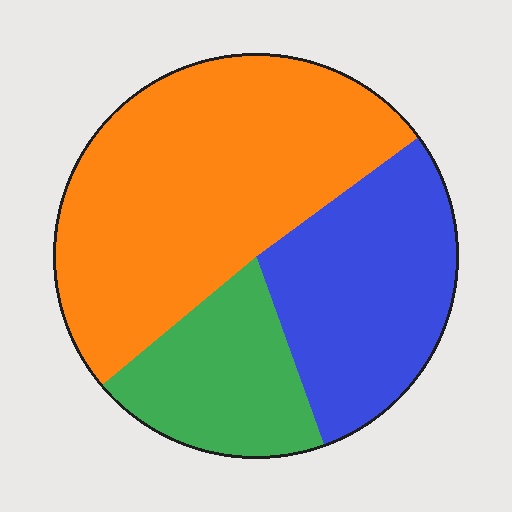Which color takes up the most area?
Orange, at roughly 50%.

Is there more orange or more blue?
Orange.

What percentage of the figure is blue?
Blue takes up about one third (1/3) of the figure.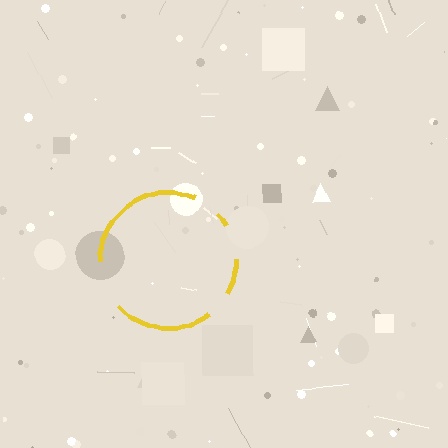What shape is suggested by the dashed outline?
The dashed outline suggests a circle.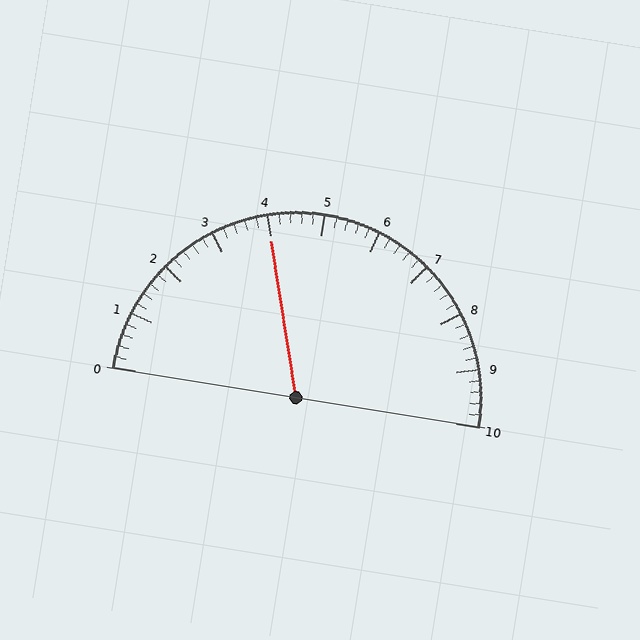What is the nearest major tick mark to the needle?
The nearest major tick mark is 4.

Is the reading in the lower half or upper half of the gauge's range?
The reading is in the lower half of the range (0 to 10).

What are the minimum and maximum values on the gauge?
The gauge ranges from 0 to 10.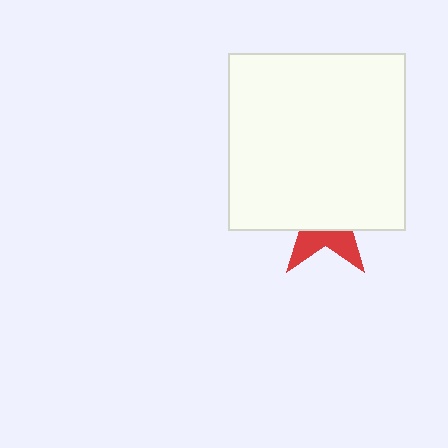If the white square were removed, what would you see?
You would see the complete red star.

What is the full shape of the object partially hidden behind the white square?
The partially hidden object is a red star.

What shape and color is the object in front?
The object in front is a white square.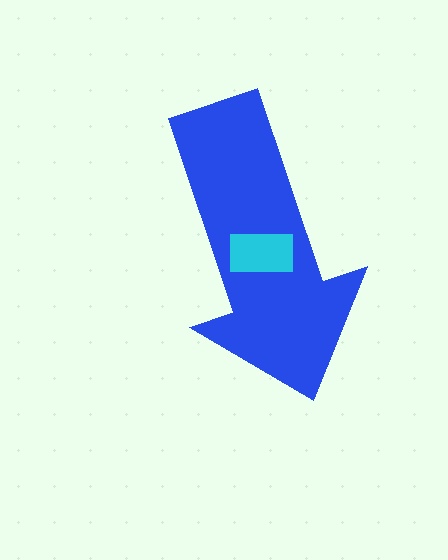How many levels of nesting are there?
2.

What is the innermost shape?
The cyan rectangle.